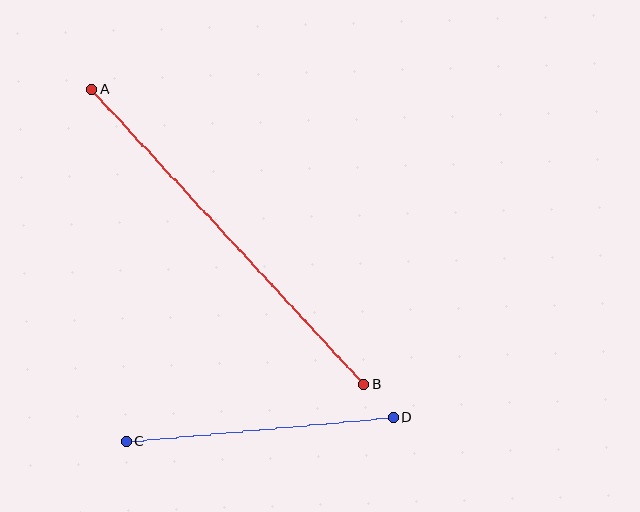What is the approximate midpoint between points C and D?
The midpoint is at approximately (260, 430) pixels.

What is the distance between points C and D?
The distance is approximately 268 pixels.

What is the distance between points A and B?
The distance is approximately 402 pixels.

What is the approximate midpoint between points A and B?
The midpoint is at approximately (228, 237) pixels.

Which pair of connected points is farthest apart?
Points A and B are farthest apart.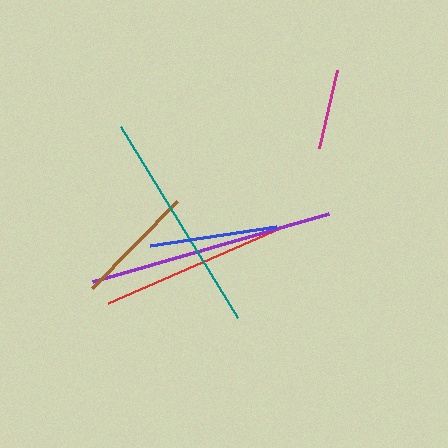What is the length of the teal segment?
The teal segment is approximately 223 pixels long.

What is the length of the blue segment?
The blue segment is approximately 127 pixels long.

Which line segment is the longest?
The purple line is the longest at approximately 246 pixels.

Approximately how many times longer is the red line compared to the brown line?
The red line is approximately 1.6 times the length of the brown line.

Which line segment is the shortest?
The magenta line is the shortest at approximately 80 pixels.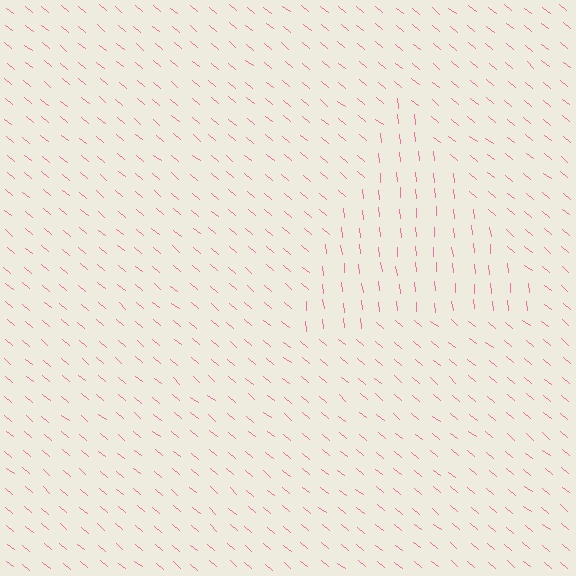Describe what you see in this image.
The image is filled with small pink line segments. A triangle region in the image has lines oriented differently from the surrounding lines, creating a visible texture boundary.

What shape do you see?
I see a triangle.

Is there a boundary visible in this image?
Yes, there is a texture boundary formed by a change in line orientation.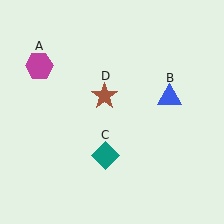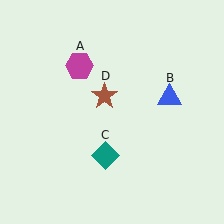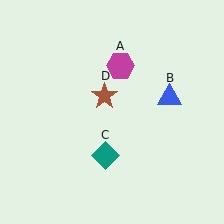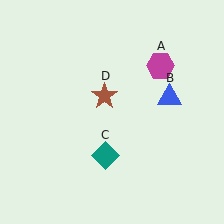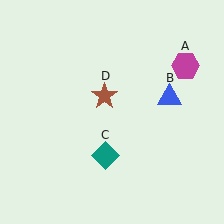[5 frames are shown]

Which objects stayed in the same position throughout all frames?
Blue triangle (object B) and teal diamond (object C) and brown star (object D) remained stationary.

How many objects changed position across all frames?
1 object changed position: magenta hexagon (object A).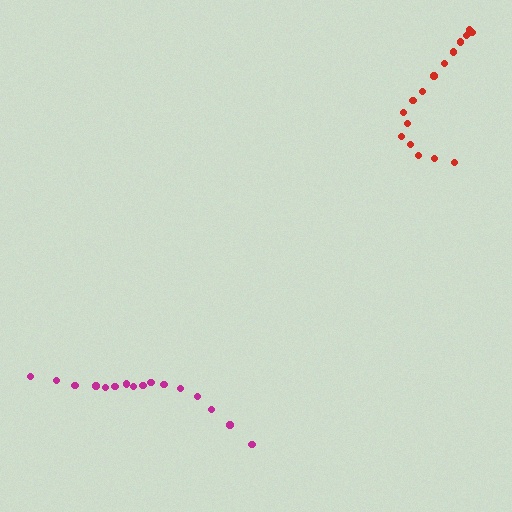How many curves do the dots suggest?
There are 2 distinct paths.